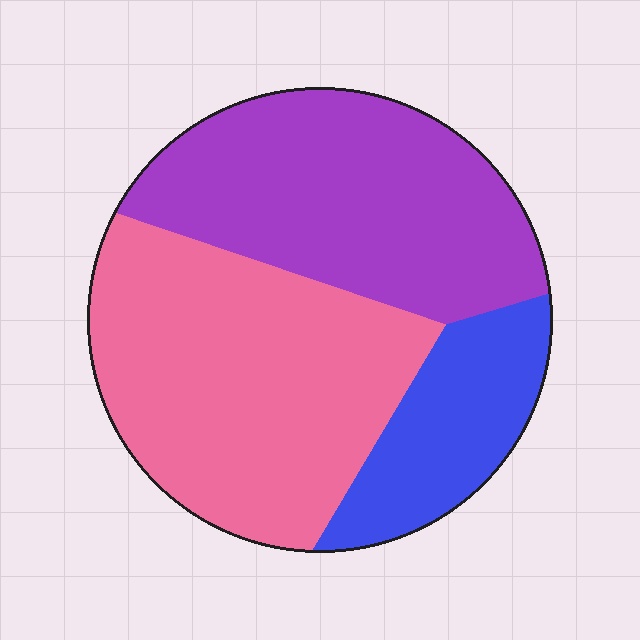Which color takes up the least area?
Blue, at roughly 20%.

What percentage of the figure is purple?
Purple covers about 40% of the figure.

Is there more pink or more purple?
Pink.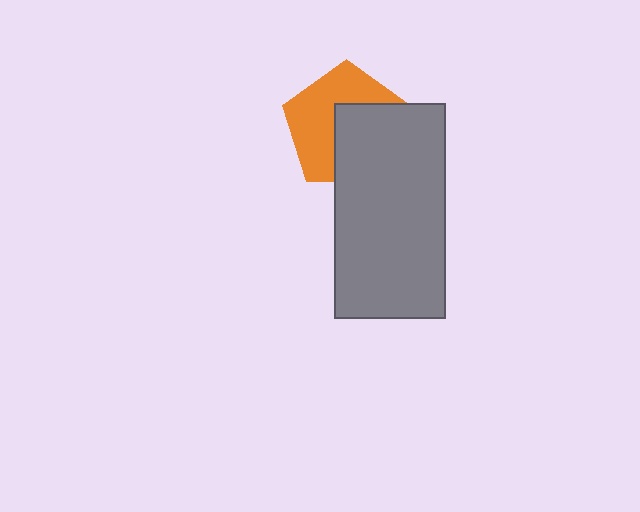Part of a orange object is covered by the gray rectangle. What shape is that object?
It is a pentagon.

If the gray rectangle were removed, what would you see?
You would see the complete orange pentagon.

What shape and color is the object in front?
The object in front is a gray rectangle.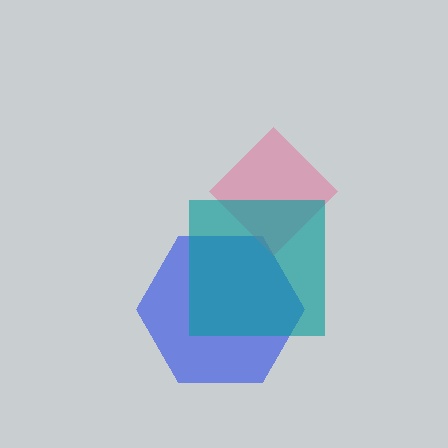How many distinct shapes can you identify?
There are 3 distinct shapes: a blue hexagon, a pink diamond, a teal square.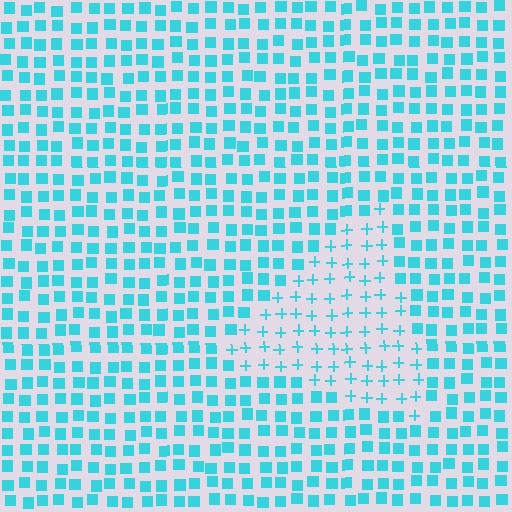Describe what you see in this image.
The image is filled with small cyan elements arranged in a uniform grid. A triangle-shaped region contains plus signs, while the surrounding area contains squares. The boundary is defined purely by the change in element shape.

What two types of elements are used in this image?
The image uses plus signs inside the triangle region and squares outside it.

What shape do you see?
I see a triangle.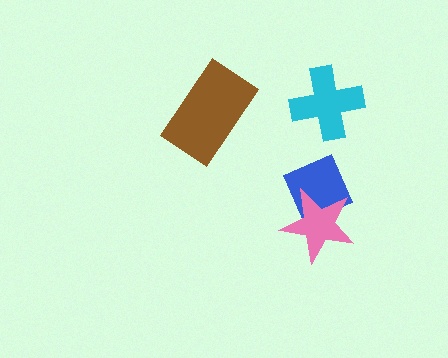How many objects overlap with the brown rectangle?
0 objects overlap with the brown rectangle.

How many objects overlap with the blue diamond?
1 object overlaps with the blue diamond.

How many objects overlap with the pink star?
1 object overlaps with the pink star.